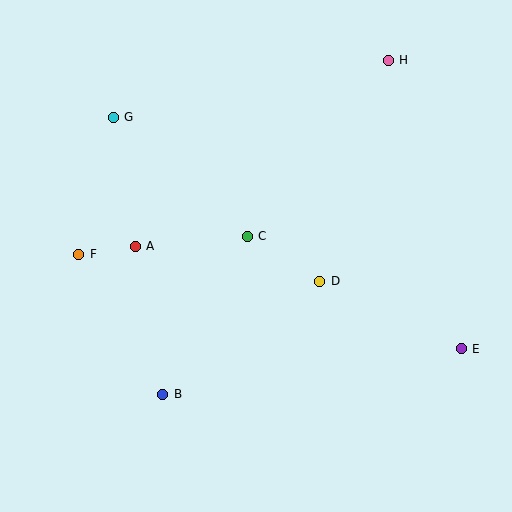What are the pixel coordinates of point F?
Point F is at (79, 254).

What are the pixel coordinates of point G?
Point G is at (113, 117).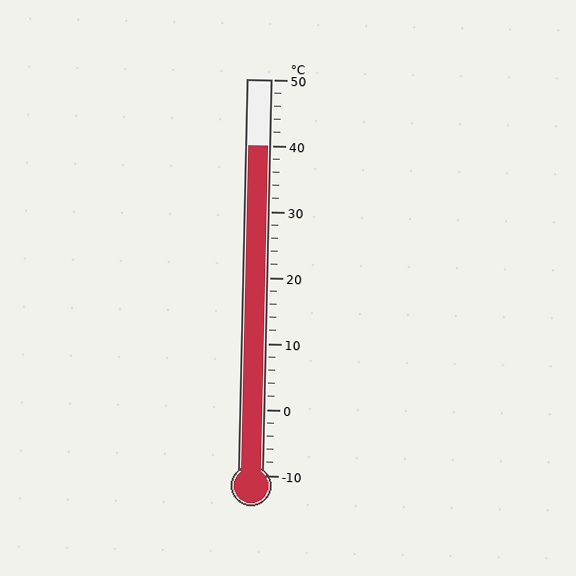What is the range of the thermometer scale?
The thermometer scale ranges from -10°C to 50°C.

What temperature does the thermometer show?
The thermometer shows approximately 40°C.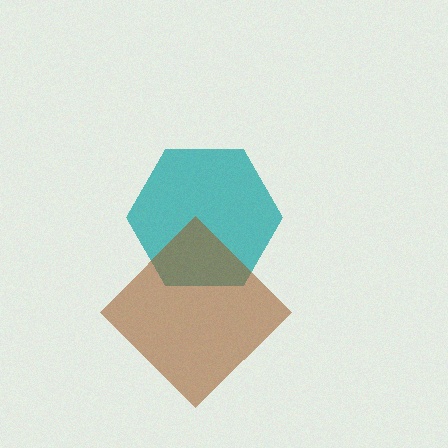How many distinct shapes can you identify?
There are 2 distinct shapes: a teal hexagon, a brown diamond.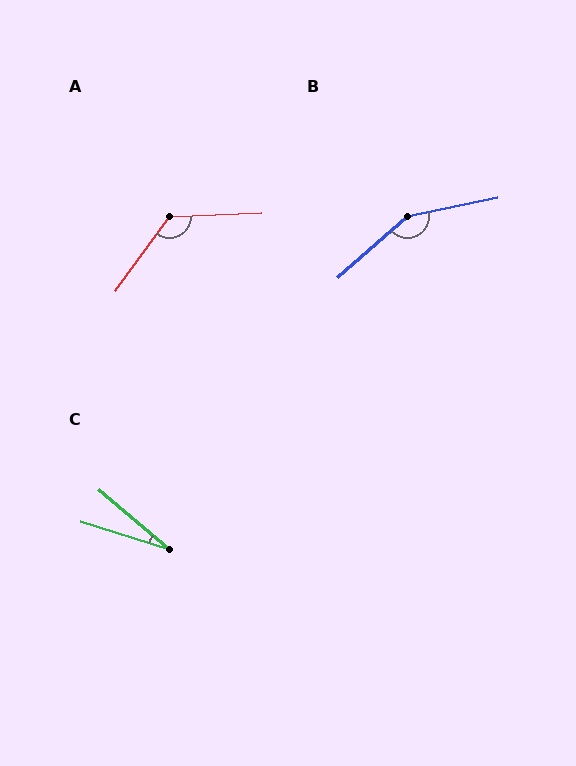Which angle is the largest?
B, at approximately 151 degrees.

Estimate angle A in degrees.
Approximately 128 degrees.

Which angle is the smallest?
C, at approximately 23 degrees.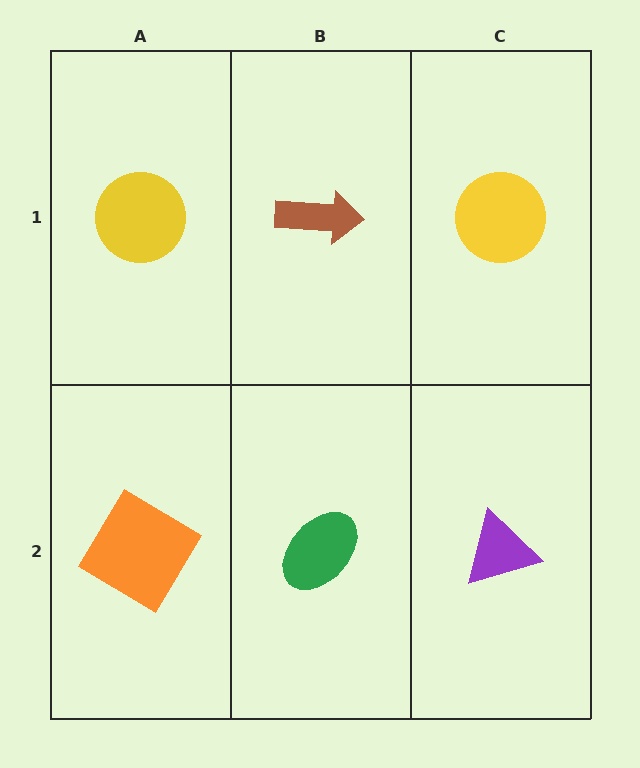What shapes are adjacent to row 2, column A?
A yellow circle (row 1, column A), a green ellipse (row 2, column B).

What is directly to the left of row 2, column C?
A green ellipse.